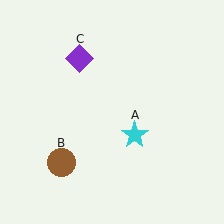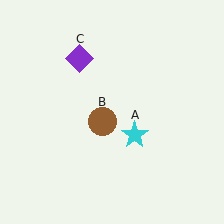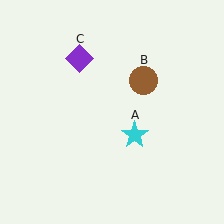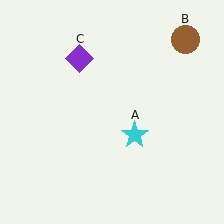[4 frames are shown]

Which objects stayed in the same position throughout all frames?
Cyan star (object A) and purple diamond (object C) remained stationary.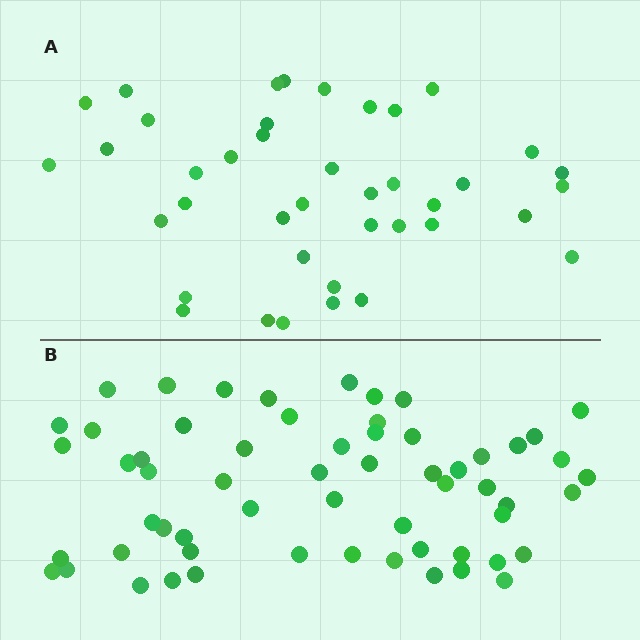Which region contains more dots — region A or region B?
Region B (the bottom region) has more dots.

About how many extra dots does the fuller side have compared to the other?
Region B has approximately 20 more dots than region A.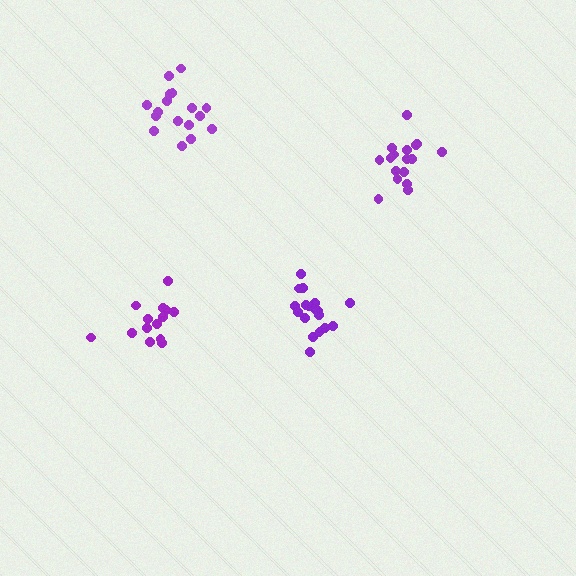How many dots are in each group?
Group 1: 17 dots, Group 2: 17 dots, Group 3: 14 dots, Group 4: 18 dots (66 total).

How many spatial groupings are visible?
There are 4 spatial groupings.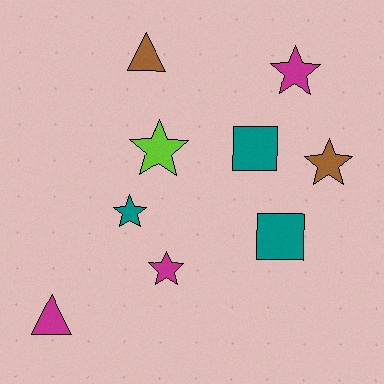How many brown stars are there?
There is 1 brown star.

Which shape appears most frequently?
Star, with 5 objects.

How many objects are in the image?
There are 9 objects.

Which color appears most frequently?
Magenta, with 3 objects.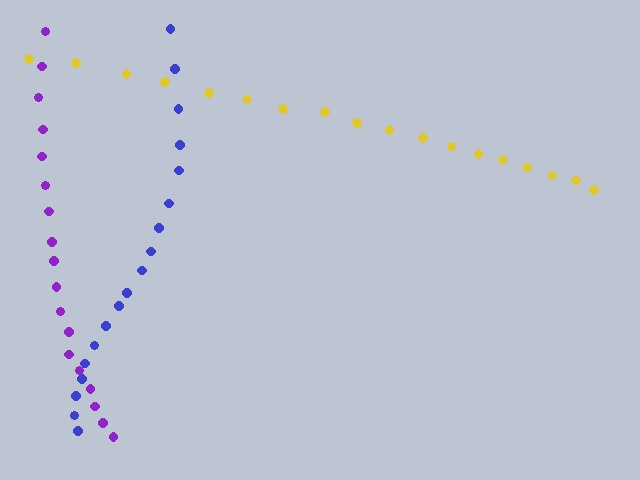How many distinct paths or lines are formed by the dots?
There are 3 distinct paths.